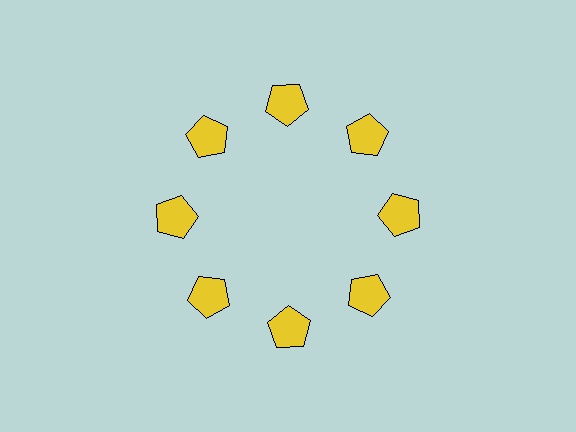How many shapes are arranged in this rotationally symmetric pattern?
There are 8 shapes, arranged in 8 groups of 1.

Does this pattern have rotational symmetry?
Yes, this pattern has 8-fold rotational symmetry. It looks the same after rotating 45 degrees around the center.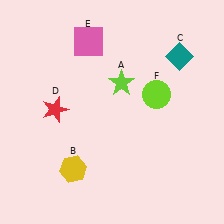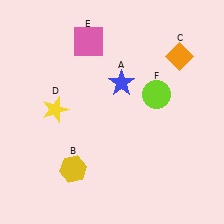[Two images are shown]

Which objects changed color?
A changed from lime to blue. C changed from teal to orange. D changed from red to yellow.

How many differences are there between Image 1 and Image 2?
There are 3 differences between the two images.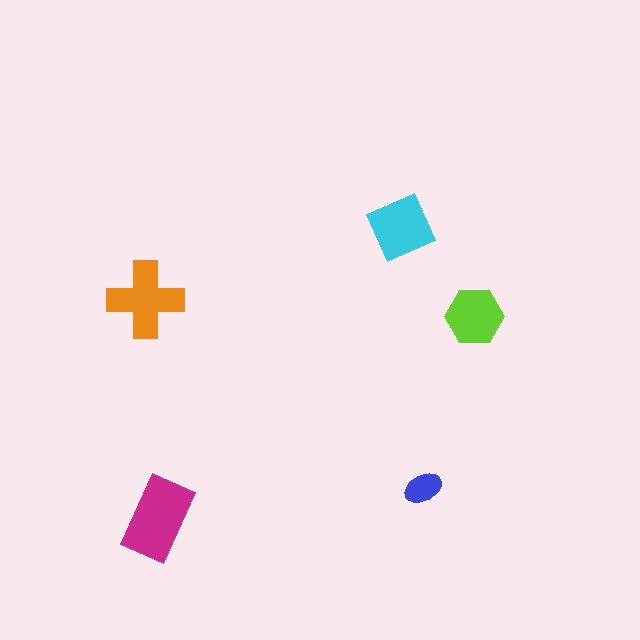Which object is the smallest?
The blue ellipse.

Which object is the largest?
The magenta rectangle.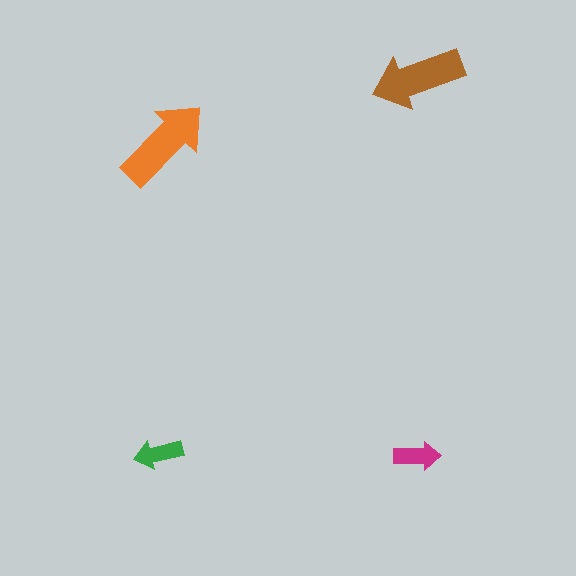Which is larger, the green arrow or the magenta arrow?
The green one.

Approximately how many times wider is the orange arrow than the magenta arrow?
About 2 times wider.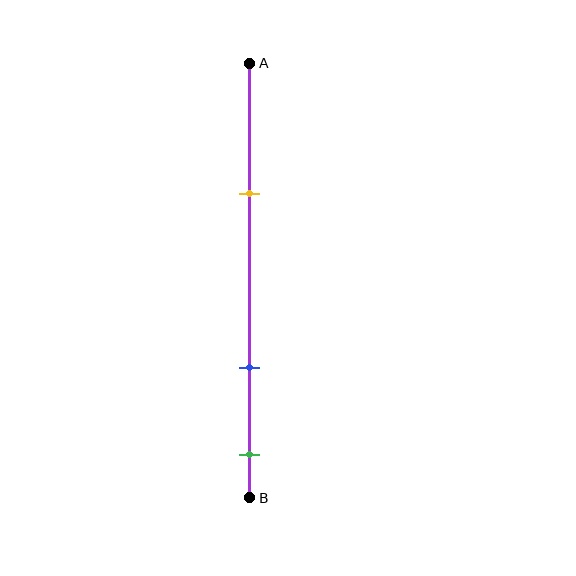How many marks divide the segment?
There are 3 marks dividing the segment.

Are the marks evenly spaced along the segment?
No, the marks are not evenly spaced.